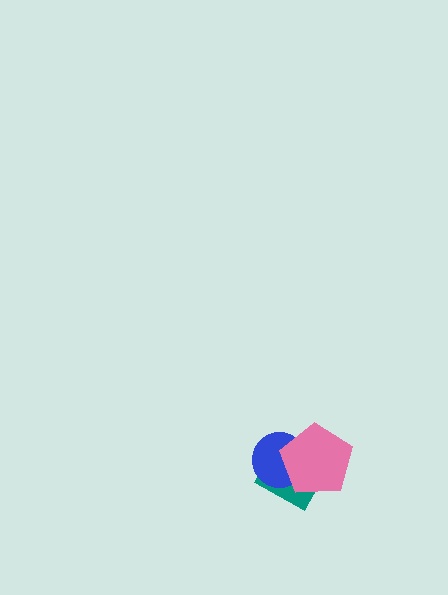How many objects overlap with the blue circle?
2 objects overlap with the blue circle.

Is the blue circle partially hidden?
Yes, it is partially covered by another shape.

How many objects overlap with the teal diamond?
2 objects overlap with the teal diamond.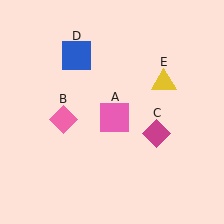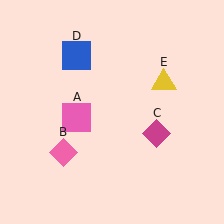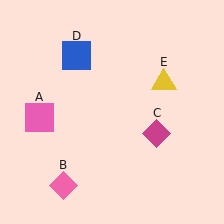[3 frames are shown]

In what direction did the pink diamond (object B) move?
The pink diamond (object B) moved down.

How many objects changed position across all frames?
2 objects changed position: pink square (object A), pink diamond (object B).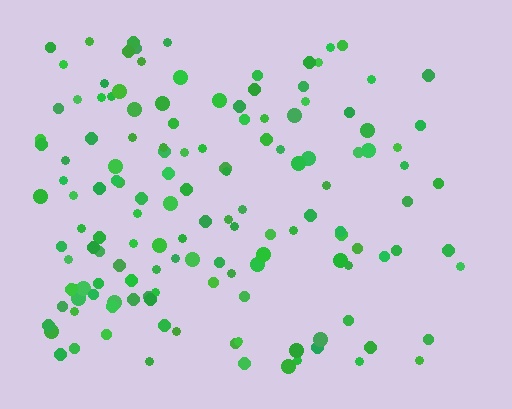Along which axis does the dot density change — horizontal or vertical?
Horizontal.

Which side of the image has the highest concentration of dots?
The left.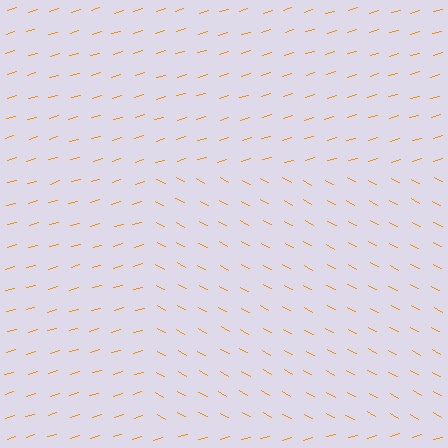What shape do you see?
I see a rectangle.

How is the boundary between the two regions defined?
The boundary is defined purely by a change in line orientation (approximately 45 degrees difference). All lines are the same color and thickness.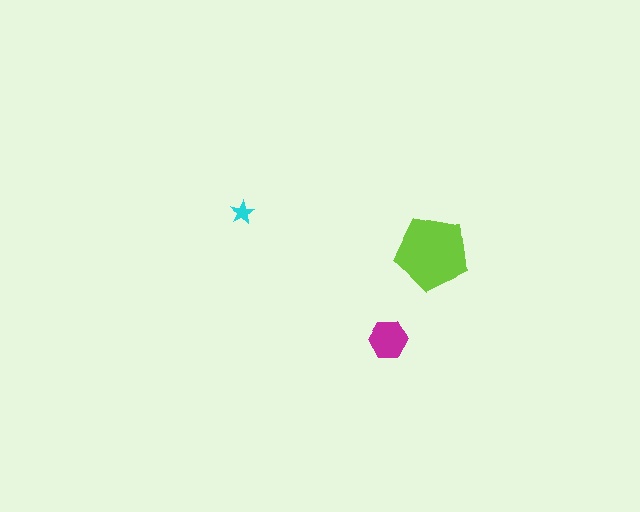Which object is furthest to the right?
The lime pentagon is rightmost.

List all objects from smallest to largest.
The cyan star, the magenta hexagon, the lime pentagon.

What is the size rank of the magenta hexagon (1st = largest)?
2nd.